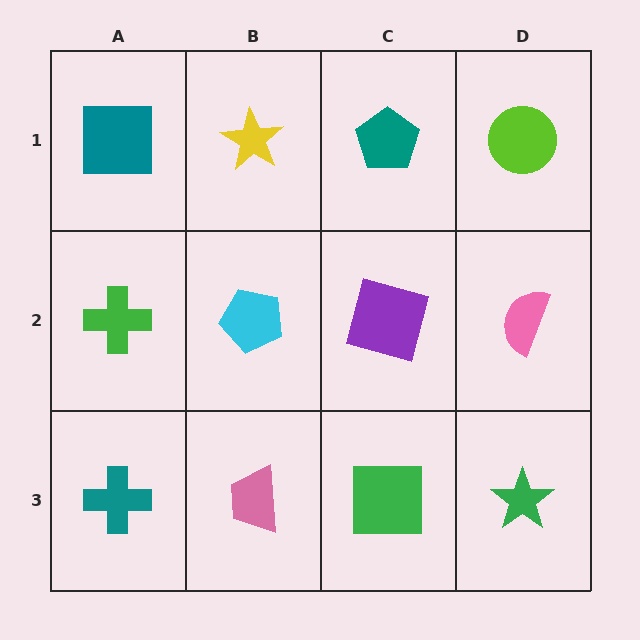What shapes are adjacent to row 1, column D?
A pink semicircle (row 2, column D), a teal pentagon (row 1, column C).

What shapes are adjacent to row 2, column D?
A lime circle (row 1, column D), a green star (row 3, column D), a purple square (row 2, column C).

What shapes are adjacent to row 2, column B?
A yellow star (row 1, column B), a pink trapezoid (row 3, column B), a green cross (row 2, column A), a purple square (row 2, column C).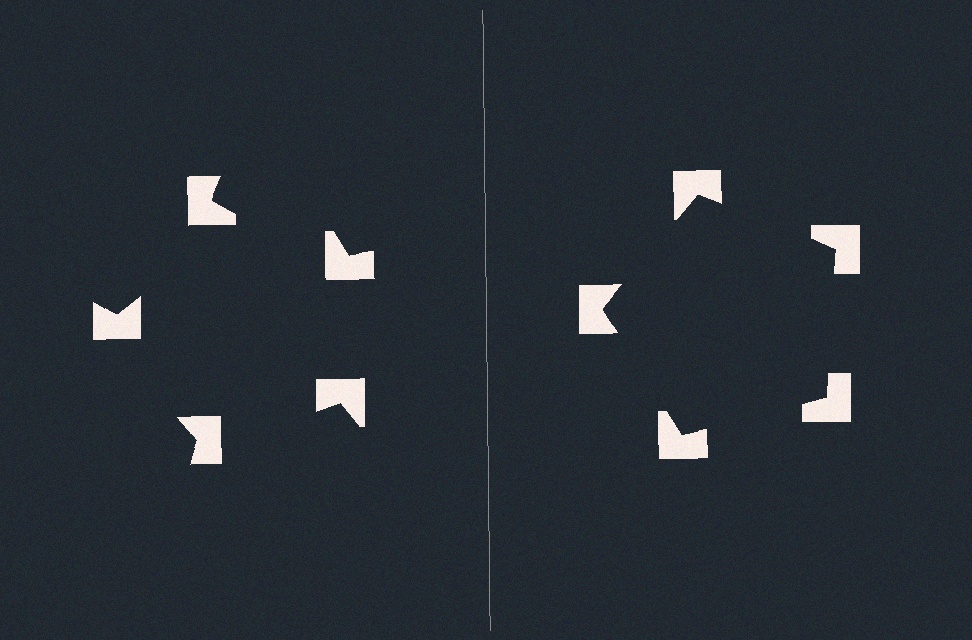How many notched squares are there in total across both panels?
10 — 5 on each side.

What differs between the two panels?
The notched squares are positioned identically on both sides; only the wedge orientations differ. On the right they align to a pentagon; on the left they are misaligned.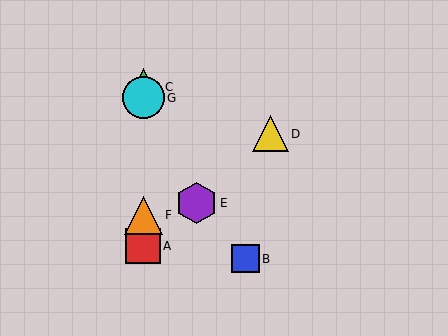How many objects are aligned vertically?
4 objects (A, C, F, G) are aligned vertically.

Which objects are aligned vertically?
Objects A, C, F, G are aligned vertically.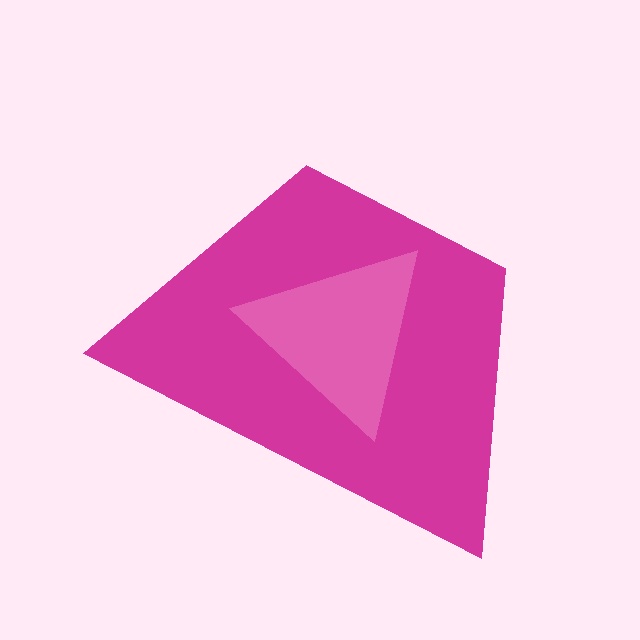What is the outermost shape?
The magenta trapezoid.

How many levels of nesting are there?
2.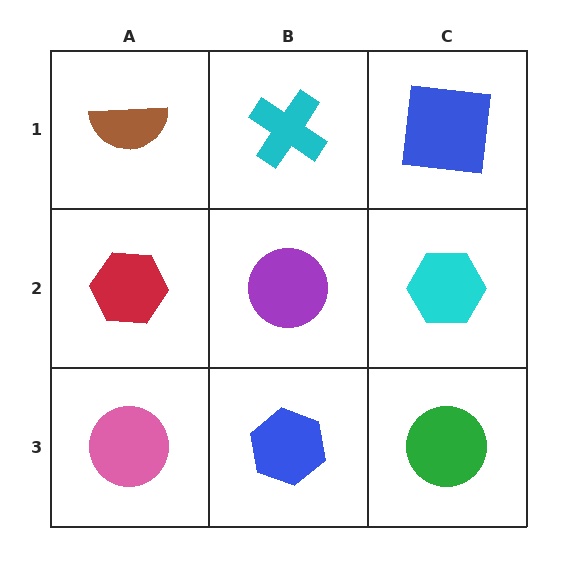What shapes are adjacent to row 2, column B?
A cyan cross (row 1, column B), a blue hexagon (row 3, column B), a red hexagon (row 2, column A), a cyan hexagon (row 2, column C).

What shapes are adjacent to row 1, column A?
A red hexagon (row 2, column A), a cyan cross (row 1, column B).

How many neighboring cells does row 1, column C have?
2.